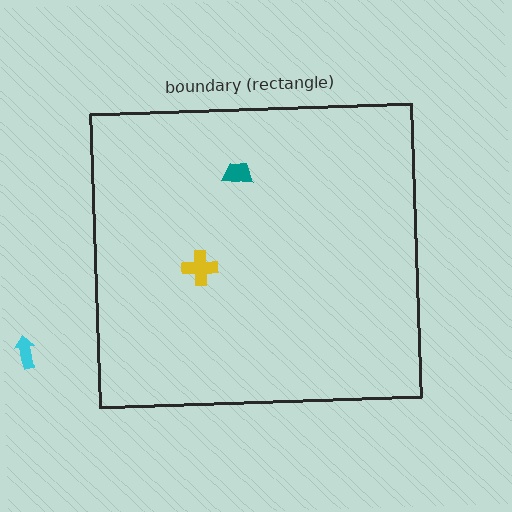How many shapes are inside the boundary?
2 inside, 1 outside.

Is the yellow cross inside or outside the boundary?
Inside.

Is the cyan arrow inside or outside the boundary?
Outside.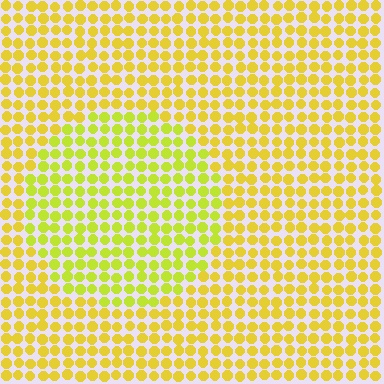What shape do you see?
I see a circle.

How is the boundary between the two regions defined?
The boundary is defined purely by a slight shift in hue (about 21 degrees). Spacing, size, and orientation are identical on both sides.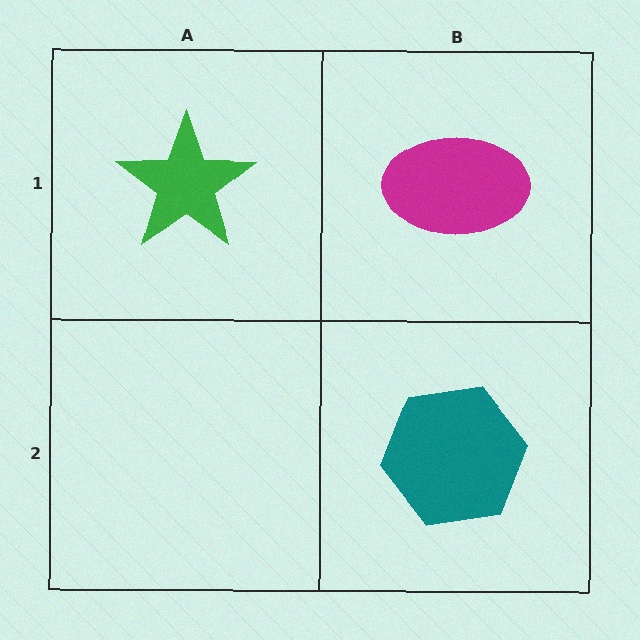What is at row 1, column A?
A green star.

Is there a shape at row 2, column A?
No, that cell is empty.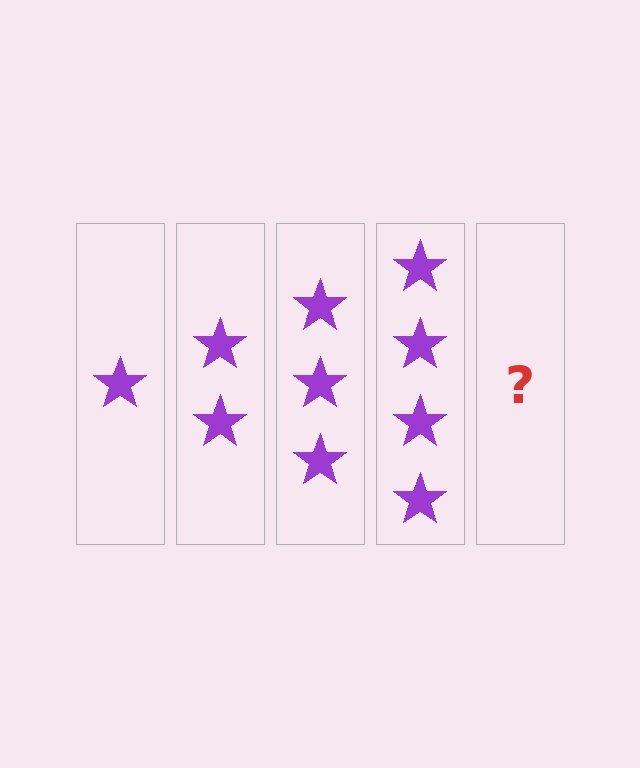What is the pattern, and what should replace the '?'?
The pattern is that each step adds one more star. The '?' should be 5 stars.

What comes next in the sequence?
The next element should be 5 stars.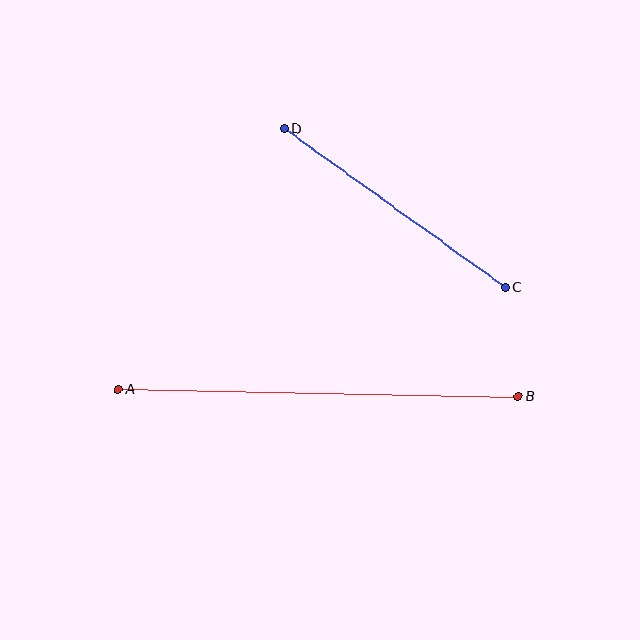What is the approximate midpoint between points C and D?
The midpoint is at approximately (395, 208) pixels.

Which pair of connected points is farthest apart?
Points A and B are farthest apart.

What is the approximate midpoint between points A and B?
The midpoint is at approximately (318, 393) pixels.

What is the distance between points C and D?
The distance is approximately 272 pixels.